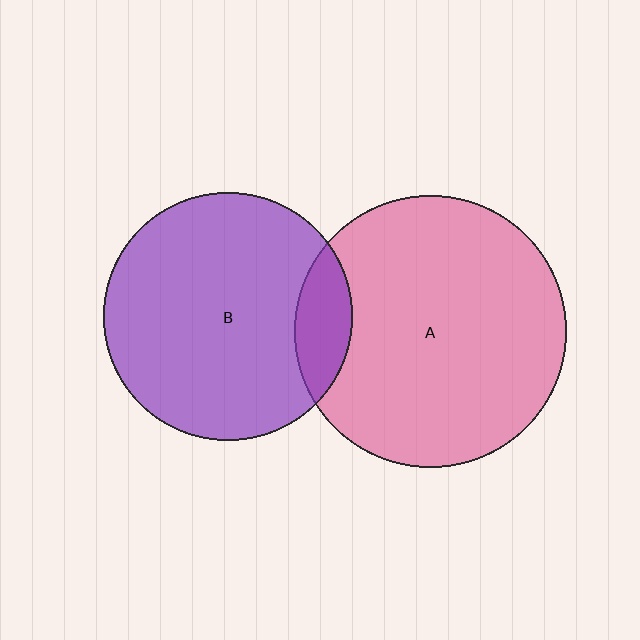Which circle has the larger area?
Circle A (pink).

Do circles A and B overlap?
Yes.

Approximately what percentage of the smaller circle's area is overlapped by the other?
Approximately 15%.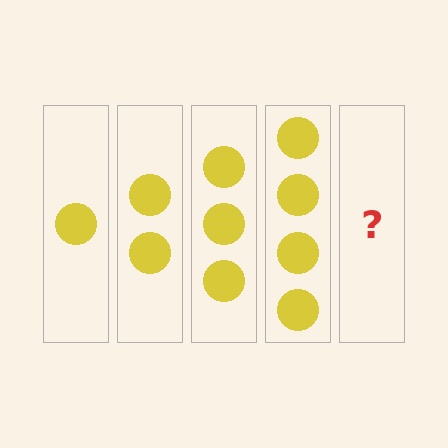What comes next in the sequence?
The next element should be 5 circles.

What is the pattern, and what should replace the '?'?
The pattern is that each step adds one more circle. The '?' should be 5 circles.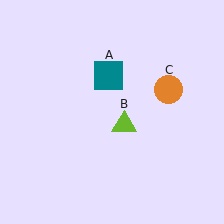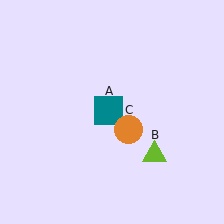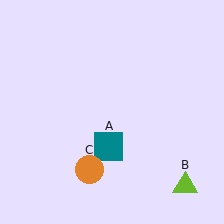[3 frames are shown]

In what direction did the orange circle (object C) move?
The orange circle (object C) moved down and to the left.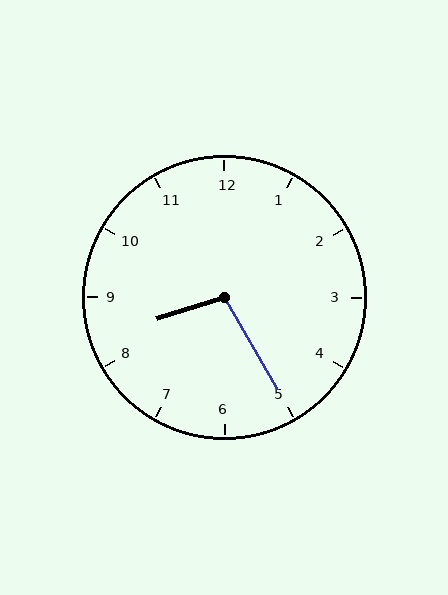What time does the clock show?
8:25.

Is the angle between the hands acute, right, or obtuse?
It is obtuse.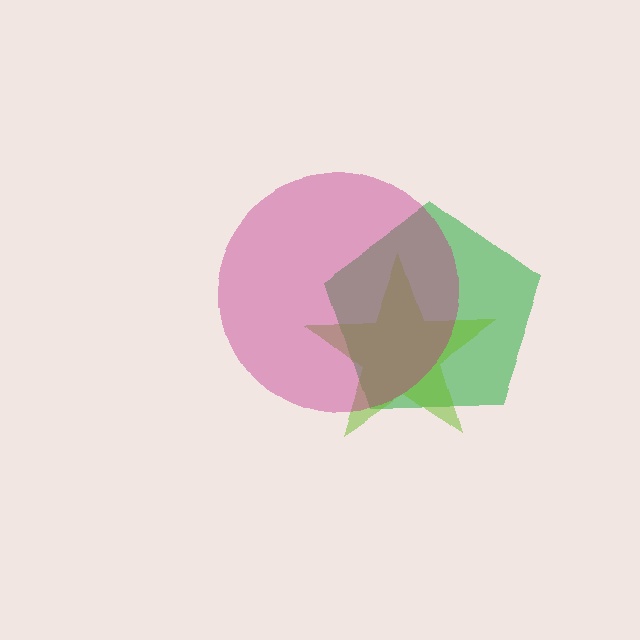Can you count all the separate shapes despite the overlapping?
Yes, there are 3 separate shapes.